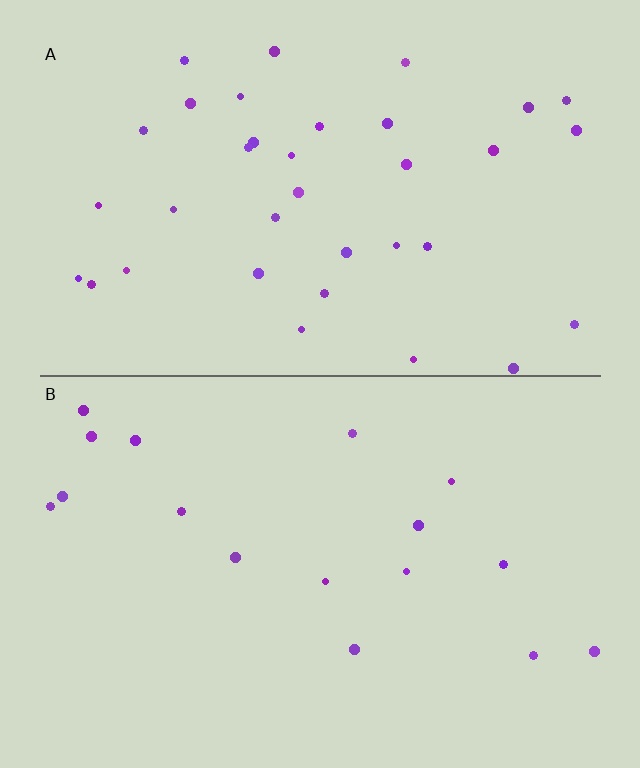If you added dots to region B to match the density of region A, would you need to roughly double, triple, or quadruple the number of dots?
Approximately double.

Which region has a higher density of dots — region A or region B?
A (the top).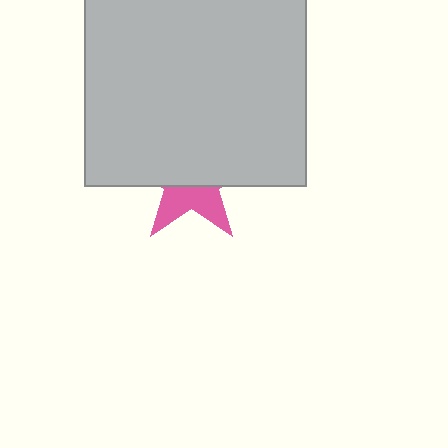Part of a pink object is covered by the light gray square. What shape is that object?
It is a star.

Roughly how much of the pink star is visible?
A small part of it is visible (roughly 37%).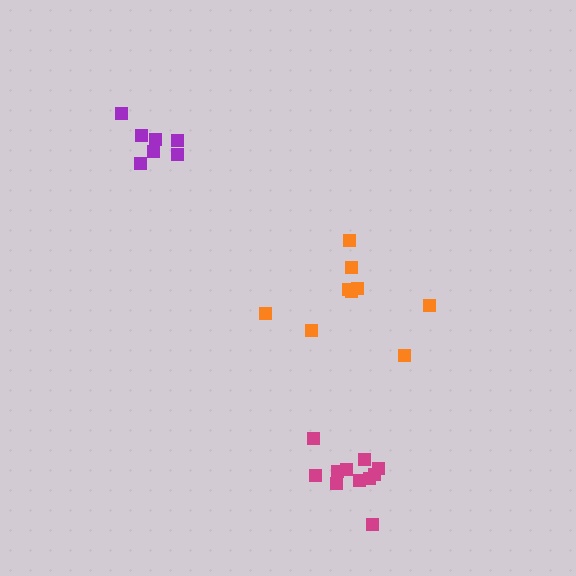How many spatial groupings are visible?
There are 3 spatial groupings.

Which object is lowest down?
The magenta cluster is bottommost.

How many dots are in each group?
Group 1: 7 dots, Group 2: 9 dots, Group 3: 11 dots (27 total).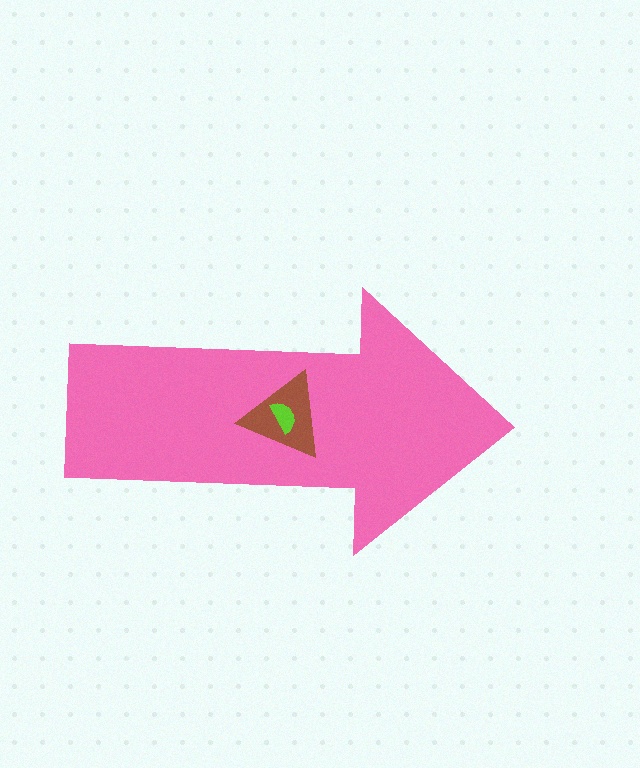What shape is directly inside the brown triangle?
The lime semicircle.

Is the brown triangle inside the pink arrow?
Yes.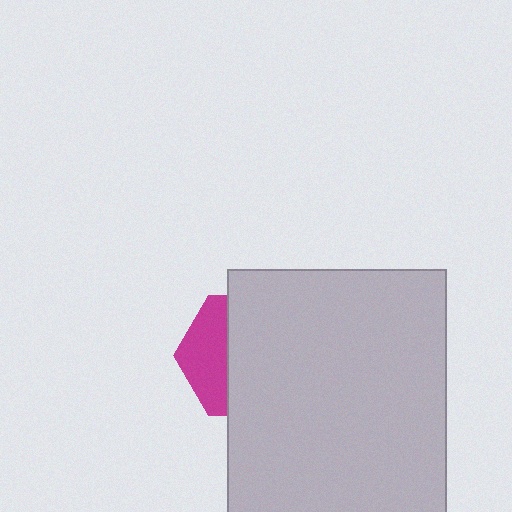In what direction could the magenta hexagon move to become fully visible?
The magenta hexagon could move left. That would shift it out from behind the light gray rectangle entirely.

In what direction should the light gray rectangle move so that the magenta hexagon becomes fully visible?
The light gray rectangle should move right. That is the shortest direction to clear the overlap and leave the magenta hexagon fully visible.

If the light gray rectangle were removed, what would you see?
You would see the complete magenta hexagon.